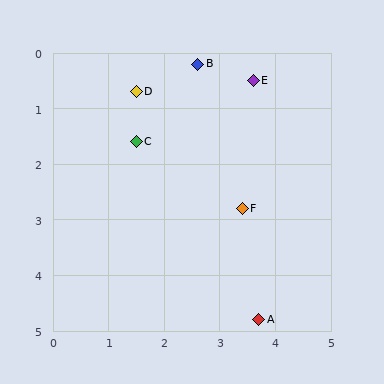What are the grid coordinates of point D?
Point D is at approximately (1.5, 0.7).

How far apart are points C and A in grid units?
Points C and A are about 3.9 grid units apart.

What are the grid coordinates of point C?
Point C is at approximately (1.5, 1.6).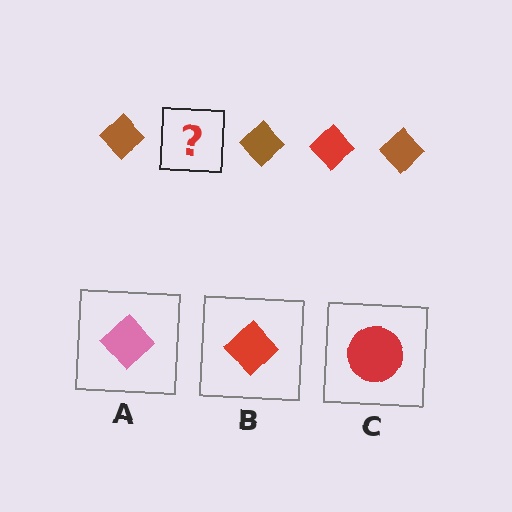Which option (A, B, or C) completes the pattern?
B.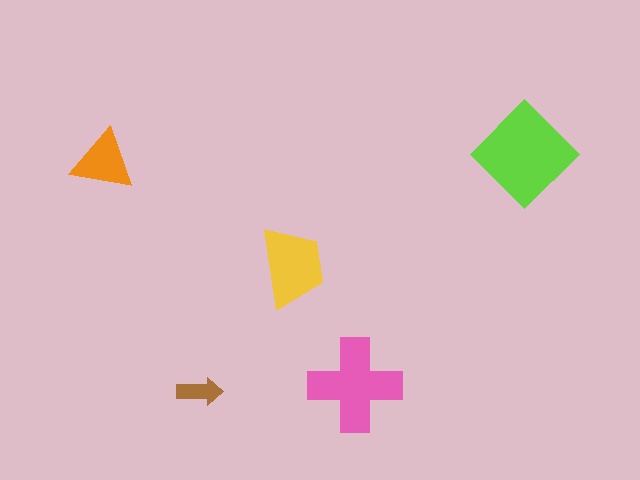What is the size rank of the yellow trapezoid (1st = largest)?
3rd.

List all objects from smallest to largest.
The brown arrow, the orange triangle, the yellow trapezoid, the pink cross, the lime diamond.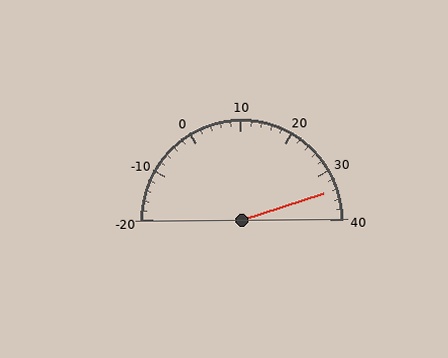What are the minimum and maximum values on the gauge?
The gauge ranges from -20 to 40.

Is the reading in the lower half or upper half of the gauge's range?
The reading is in the upper half of the range (-20 to 40).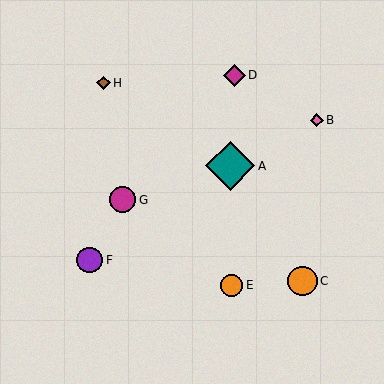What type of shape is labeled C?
Shape C is an orange circle.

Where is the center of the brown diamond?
The center of the brown diamond is at (104, 83).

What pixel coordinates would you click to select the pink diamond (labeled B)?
Click at (317, 120) to select the pink diamond B.